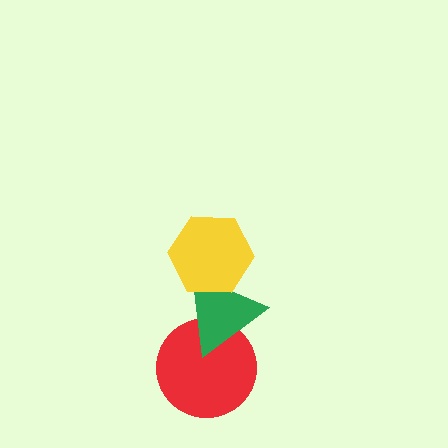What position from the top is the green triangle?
The green triangle is 2nd from the top.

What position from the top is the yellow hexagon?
The yellow hexagon is 1st from the top.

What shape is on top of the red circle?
The green triangle is on top of the red circle.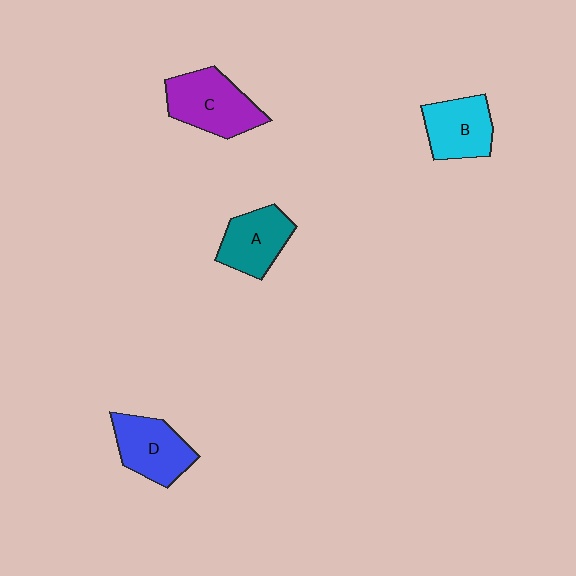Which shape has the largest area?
Shape C (purple).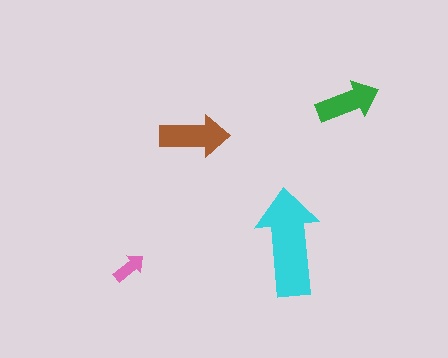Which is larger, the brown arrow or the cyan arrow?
The cyan one.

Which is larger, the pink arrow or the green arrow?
The green one.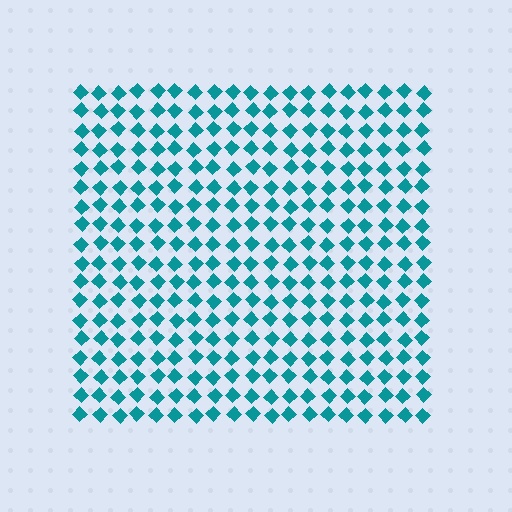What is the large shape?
The large shape is a square.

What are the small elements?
The small elements are diamonds.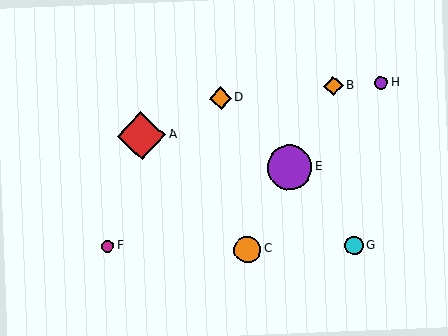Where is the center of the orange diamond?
The center of the orange diamond is at (333, 86).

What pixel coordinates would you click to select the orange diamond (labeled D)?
Click at (220, 98) to select the orange diamond D.